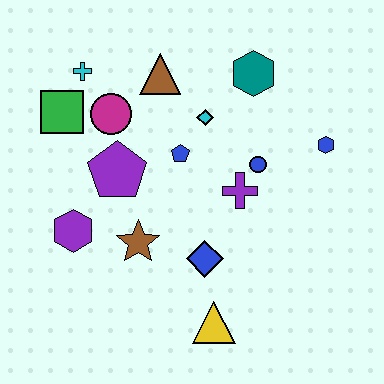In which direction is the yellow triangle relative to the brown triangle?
The yellow triangle is below the brown triangle.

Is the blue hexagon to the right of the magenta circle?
Yes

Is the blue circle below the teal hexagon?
Yes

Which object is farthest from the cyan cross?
The yellow triangle is farthest from the cyan cross.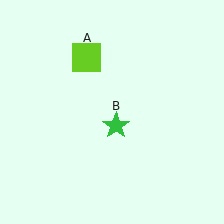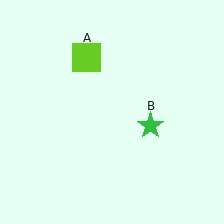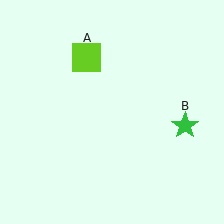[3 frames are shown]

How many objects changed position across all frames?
1 object changed position: green star (object B).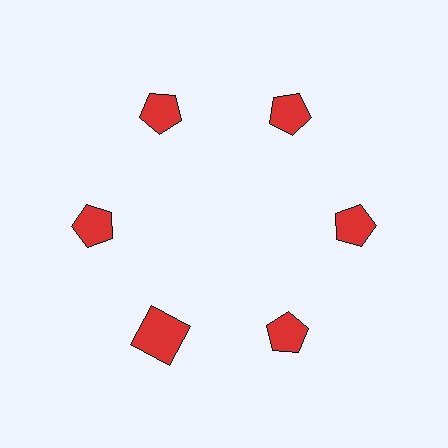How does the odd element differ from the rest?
It has a different shape: square instead of pentagon.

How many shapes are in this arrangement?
There are 6 shapes arranged in a ring pattern.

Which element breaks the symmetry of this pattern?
The red square at roughly the 7 o'clock position breaks the symmetry. All other shapes are red pentagons.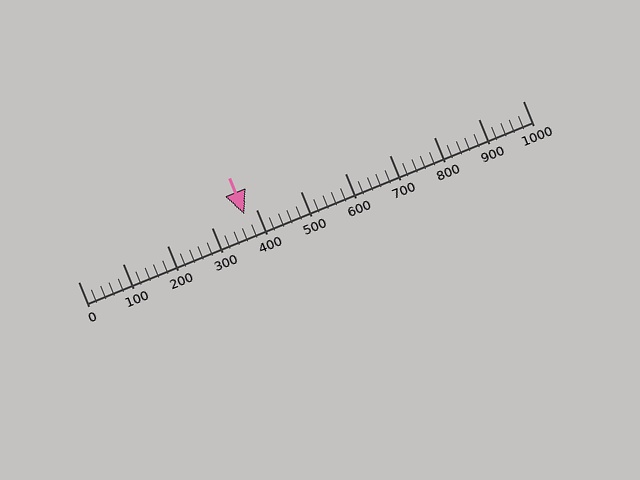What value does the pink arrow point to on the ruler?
The pink arrow points to approximately 375.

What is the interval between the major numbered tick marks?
The major tick marks are spaced 100 units apart.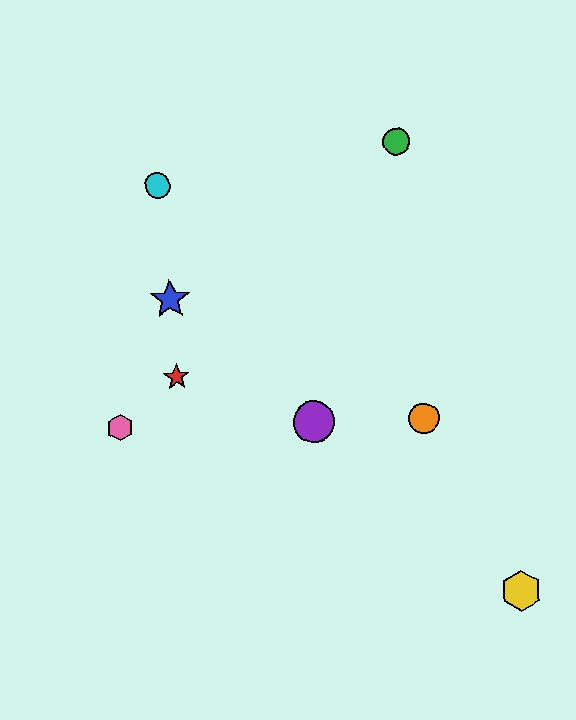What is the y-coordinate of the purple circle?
The purple circle is at y≈422.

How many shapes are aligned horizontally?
3 shapes (the purple circle, the orange circle, the pink hexagon) are aligned horizontally.